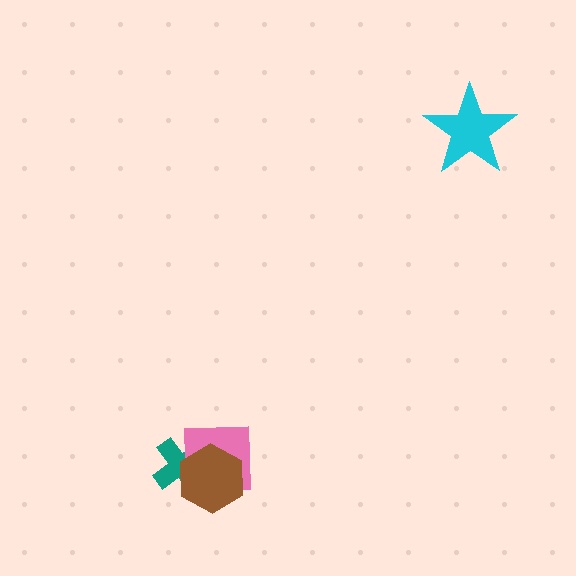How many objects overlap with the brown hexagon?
2 objects overlap with the brown hexagon.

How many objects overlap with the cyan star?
0 objects overlap with the cyan star.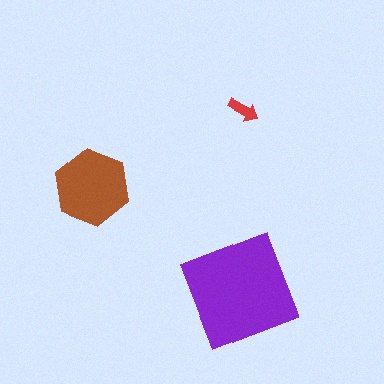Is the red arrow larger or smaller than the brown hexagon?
Smaller.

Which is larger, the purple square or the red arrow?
The purple square.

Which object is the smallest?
The red arrow.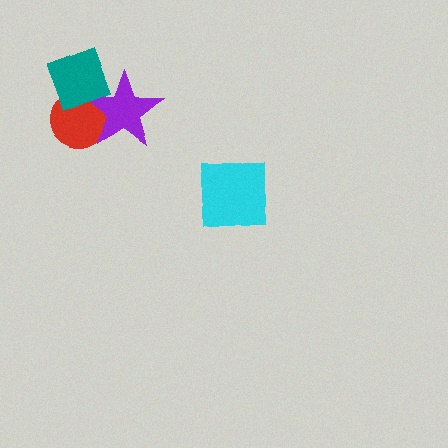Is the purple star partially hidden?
Yes, it is partially covered by another shape.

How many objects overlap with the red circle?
2 objects overlap with the red circle.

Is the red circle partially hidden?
Yes, it is partially covered by another shape.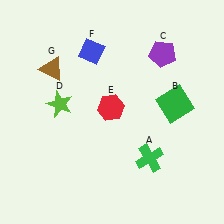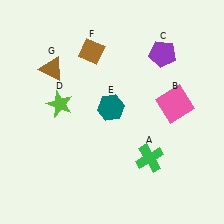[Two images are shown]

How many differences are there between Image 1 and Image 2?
There are 3 differences between the two images.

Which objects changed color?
B changed from green to pink. E changed from red to teal. F changed from blue to brown.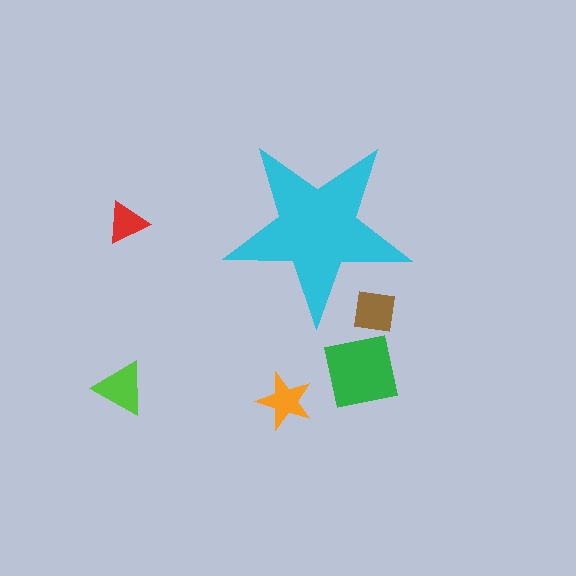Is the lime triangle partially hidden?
No, the lime triangle is fully visible.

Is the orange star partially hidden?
No, the orange star is fully visible.